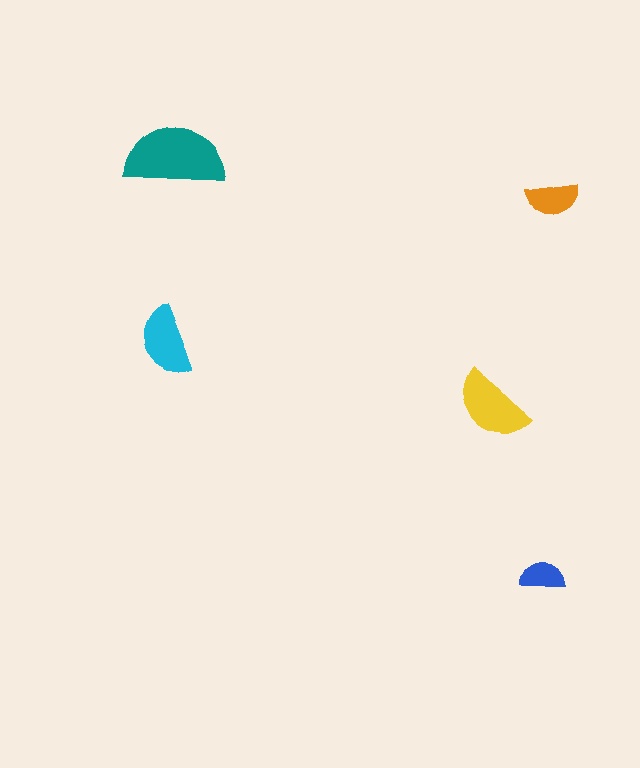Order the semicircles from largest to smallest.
the teal one, the yellow one, the cyan one, the orange one, the blue one.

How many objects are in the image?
There are 5 objects in the image.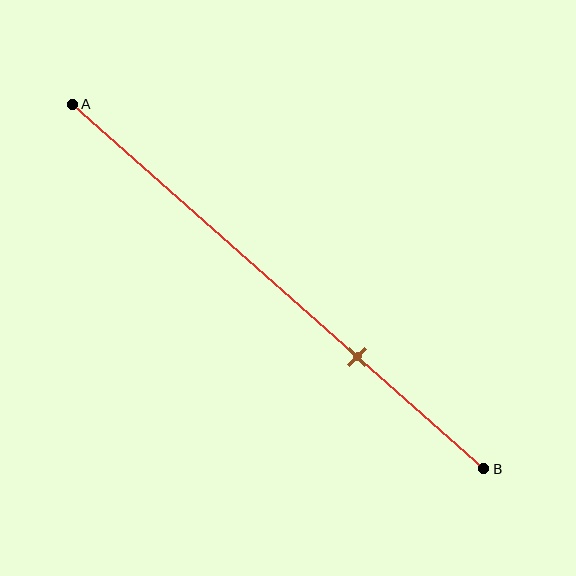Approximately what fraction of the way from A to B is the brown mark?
The brown mark is approximately 70% of the way from A to B.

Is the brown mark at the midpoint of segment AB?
No, the mark is at about 70% from A, not at the 50% midpoint.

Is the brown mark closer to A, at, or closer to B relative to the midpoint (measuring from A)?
The brown mark is closer to point B than the midpoint of segment AB.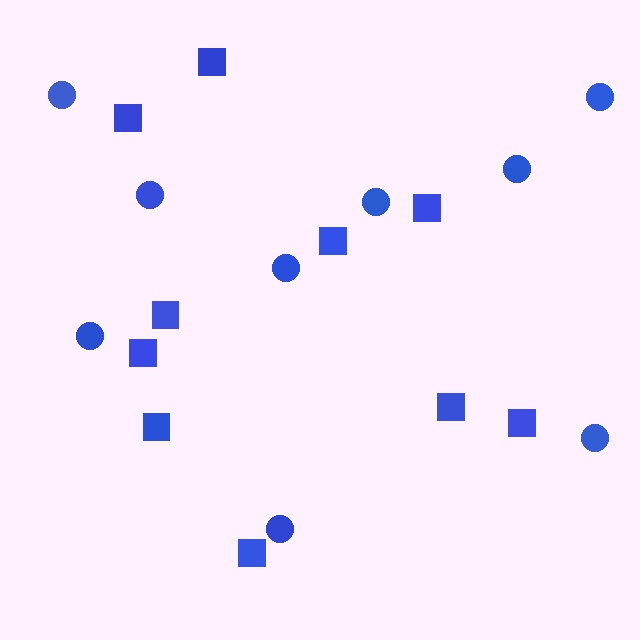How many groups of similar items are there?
There are 2 groups: one group of circles (9) and one group of squares (10).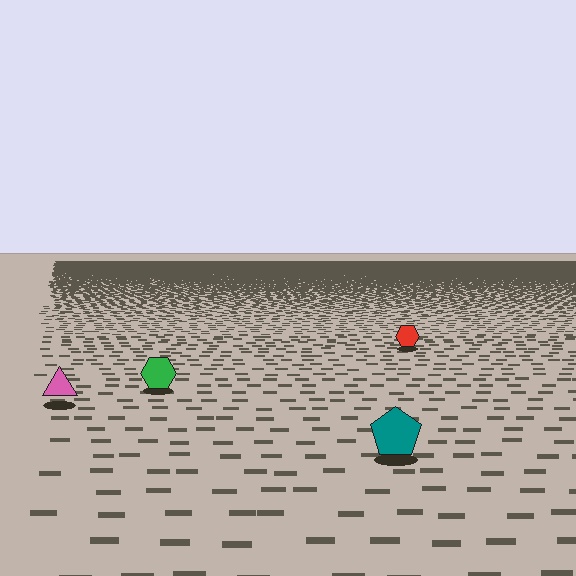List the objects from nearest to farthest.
From nearest to farthest: the teal pentagon, the pink triangle, the green hexagon, the red hexagon.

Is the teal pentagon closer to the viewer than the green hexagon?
Yes. The teal pentagon is closer — you can tell from the texture gradient: the ground texture is coarser near it.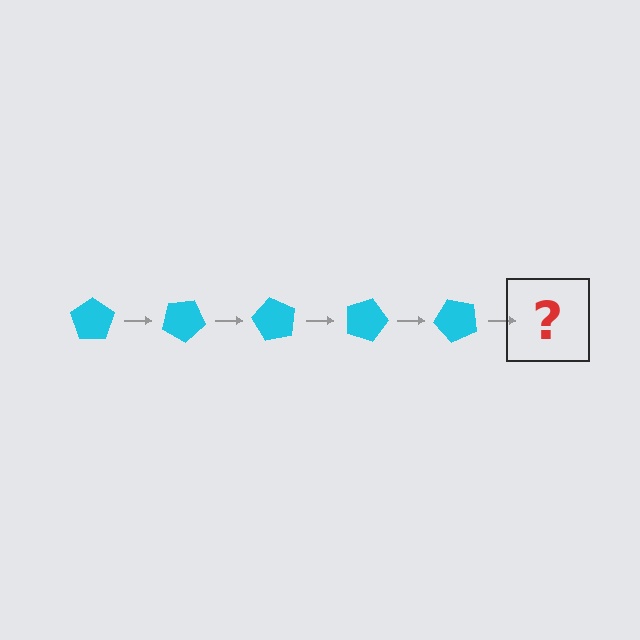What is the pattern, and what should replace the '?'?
The pattern is that the pentagon rotates 30 degrees each step. The '?' should be a cyan pentagon rotated 150 degrees.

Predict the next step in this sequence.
The next step is a cyan pentagon rotated 150 degrees.